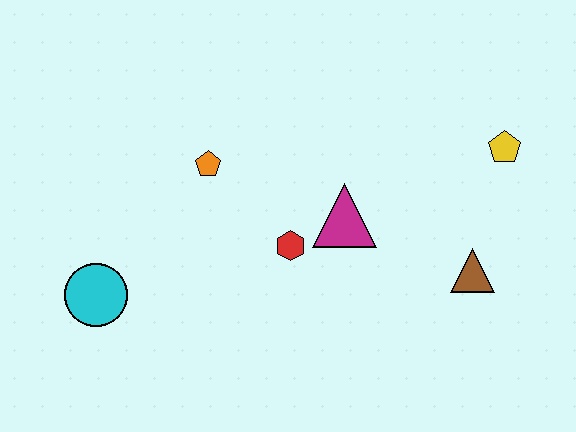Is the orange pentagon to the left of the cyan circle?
No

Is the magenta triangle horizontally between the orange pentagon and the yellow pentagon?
Yes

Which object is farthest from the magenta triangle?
The cyan circle is farthest from the magenta triangle.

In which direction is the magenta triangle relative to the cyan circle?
The magenta triangle is to the right of the cyan circle.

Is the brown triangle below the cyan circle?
No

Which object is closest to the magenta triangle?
The red hexagon is closest to the magenta triangle.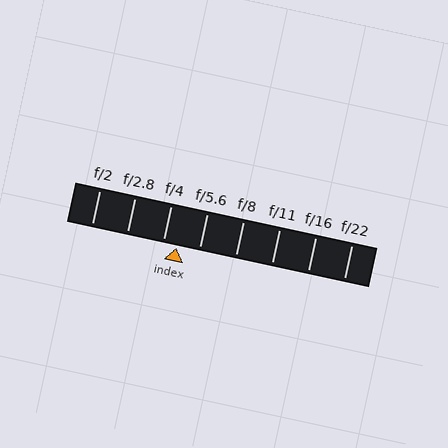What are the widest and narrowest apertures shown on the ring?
The widest aperture shown is f/2 and the narrowest is f/22.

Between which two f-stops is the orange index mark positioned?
The index mark is between f/4 and f/5.6.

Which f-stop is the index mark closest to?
The index mark is closest to f/4.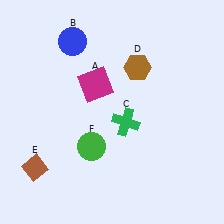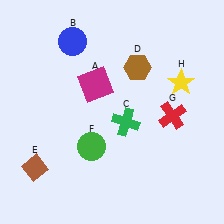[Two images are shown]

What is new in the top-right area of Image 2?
A yellow star (H) was added in the top-right area of Image 2.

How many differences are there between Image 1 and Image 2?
There are 2 differences between the two images.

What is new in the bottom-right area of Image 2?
A red cross (G) was added in the bottom-right area of Image 2.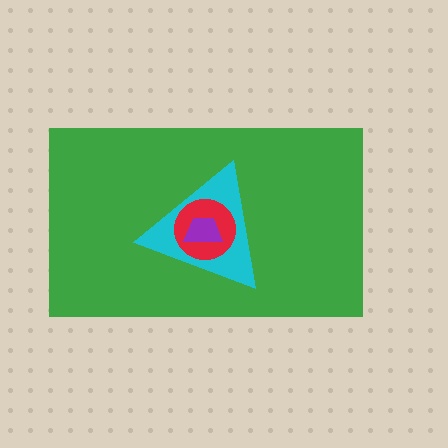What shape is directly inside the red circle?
The purple trapezoid.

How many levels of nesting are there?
4.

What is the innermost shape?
The purple trapezoid.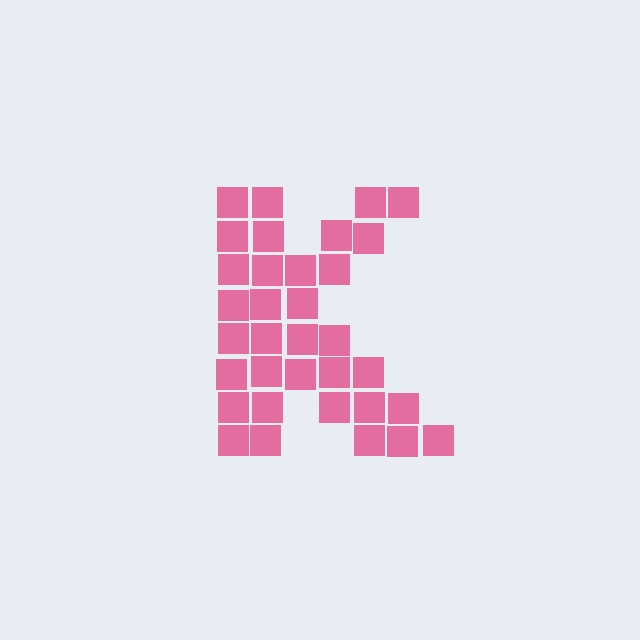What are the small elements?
The small elements are squares.